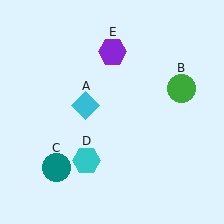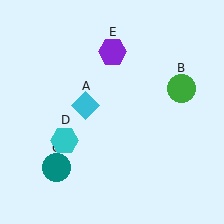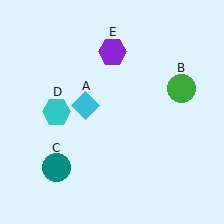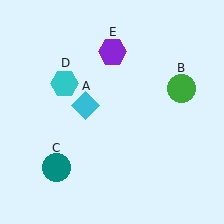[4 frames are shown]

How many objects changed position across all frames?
1 object changed position: cyan hexagon (object D).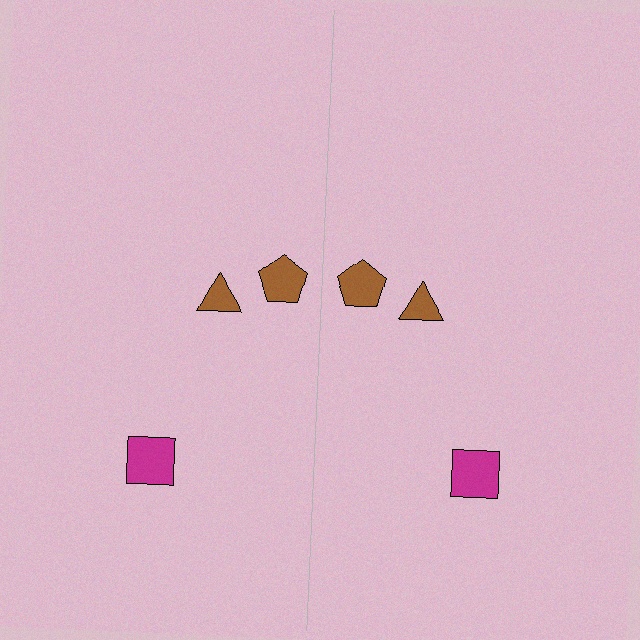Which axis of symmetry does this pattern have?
The pattern has a vertical axis of symmetry running through the center of the image.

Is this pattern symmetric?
Yes, this pattern has bilateral (reflection) symmetry.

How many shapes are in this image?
There are 6 shapes in this image.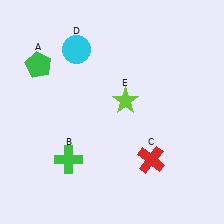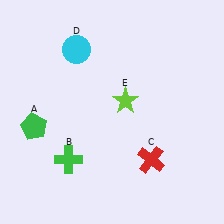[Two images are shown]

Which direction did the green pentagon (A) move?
The green pentagon (A) moved down.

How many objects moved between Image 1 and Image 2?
1 object moved between the two images.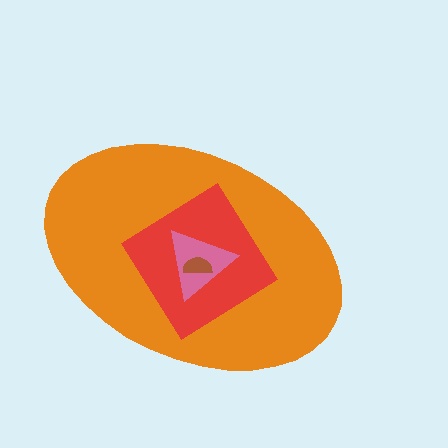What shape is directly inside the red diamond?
The pink triangle.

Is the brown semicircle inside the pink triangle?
Yes.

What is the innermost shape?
The brown semicircle.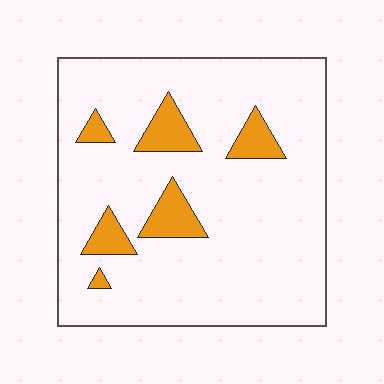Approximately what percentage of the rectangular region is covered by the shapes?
Approximately 10%.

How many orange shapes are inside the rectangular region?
6.